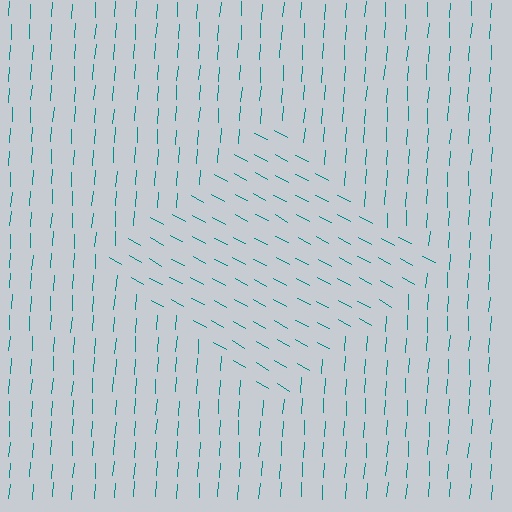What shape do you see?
I see a diamond.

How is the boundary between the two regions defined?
The boundary is defined purely by a change in line orientation (approximately 66 degrees difference). All lines are the same color and thickness.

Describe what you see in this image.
The image is filled with small teal line segments. A diamond region in the image has lines oriented differently from the surrounding lines, creating a visible texture boundary.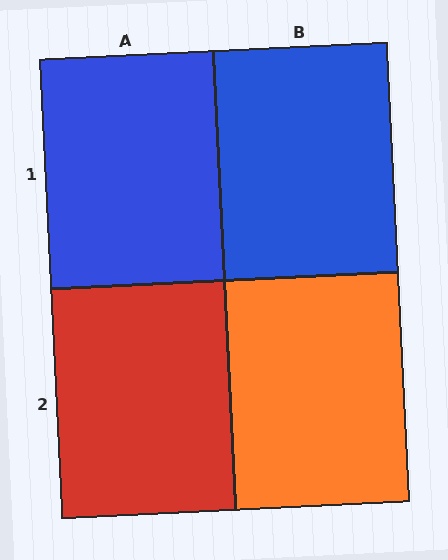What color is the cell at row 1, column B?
Blue.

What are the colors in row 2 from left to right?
Red, orange.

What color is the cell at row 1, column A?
Blue.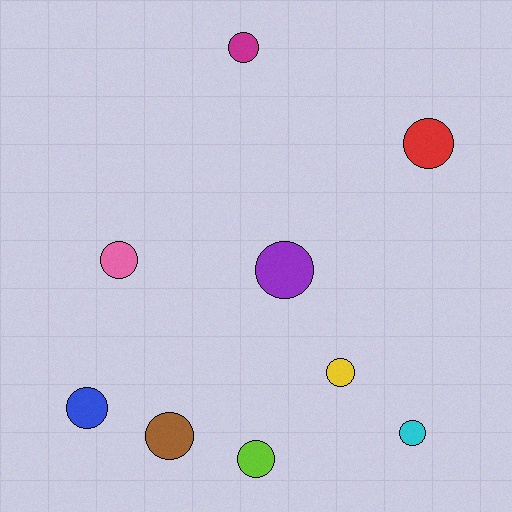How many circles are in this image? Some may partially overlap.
There are 9 circles.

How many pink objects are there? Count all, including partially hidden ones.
There is 1 pink object.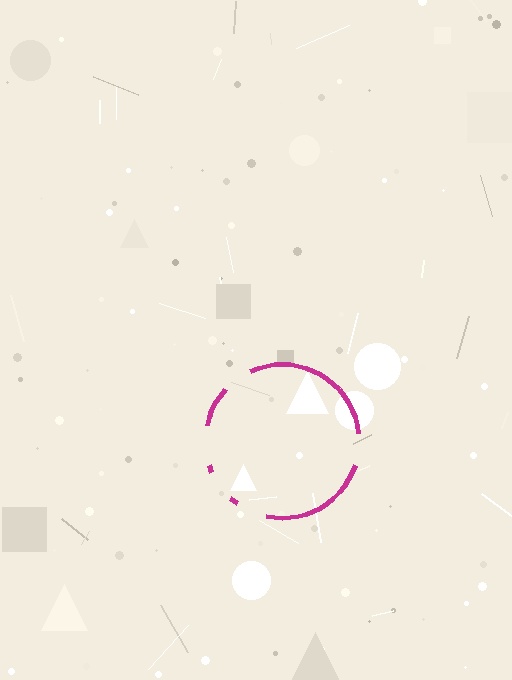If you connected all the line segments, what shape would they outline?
They would outline a circle.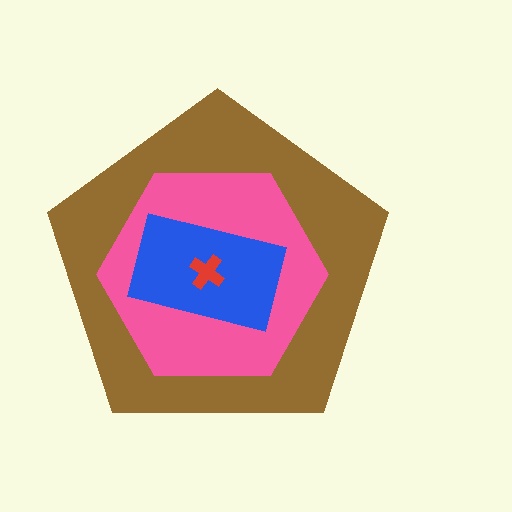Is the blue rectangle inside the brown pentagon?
Yes.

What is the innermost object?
The red cross.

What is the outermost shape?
The brown pentagon.